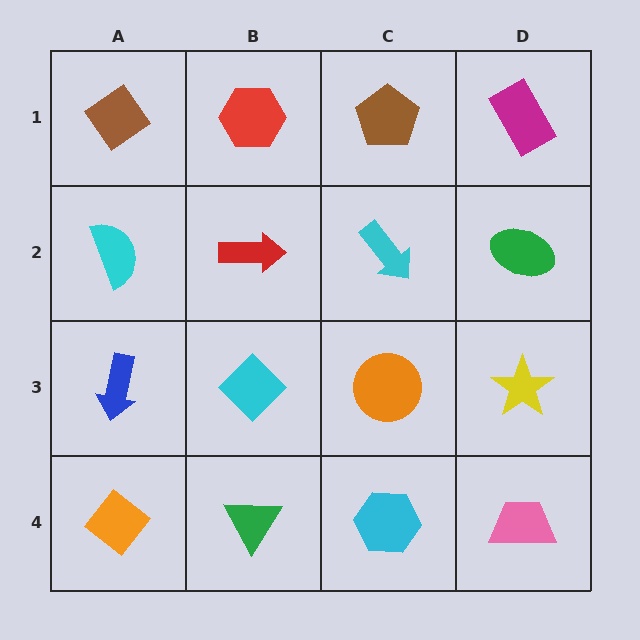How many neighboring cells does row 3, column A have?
3.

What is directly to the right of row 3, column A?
A cyan diamond.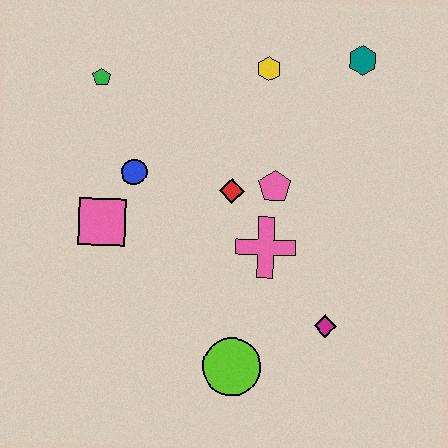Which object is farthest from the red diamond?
The teal hexagon is farthest from the red diamond.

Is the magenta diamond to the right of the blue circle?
Yes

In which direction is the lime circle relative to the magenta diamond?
The lime circle is to the left of the magenta diamond.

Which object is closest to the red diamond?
The pink pentagon is closest to the red diamond.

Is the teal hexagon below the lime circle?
No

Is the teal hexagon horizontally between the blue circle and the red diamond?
No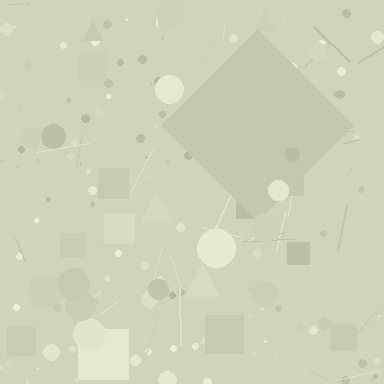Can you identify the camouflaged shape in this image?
The camouflaged shape is a diamond.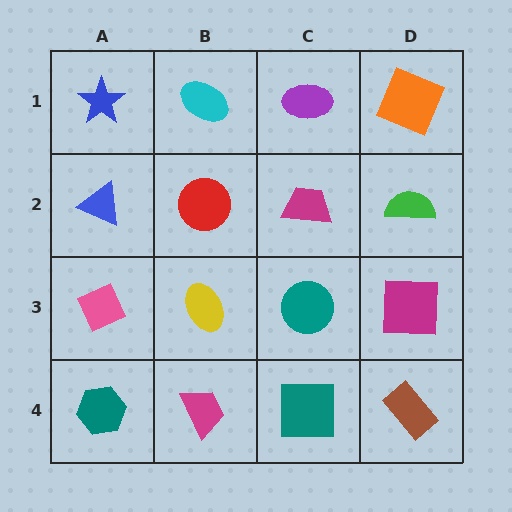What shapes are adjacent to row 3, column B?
A red circle (row 2, column B), a magenta trapezoid (row 4, column B), a pink diamond (row 3, column A), a teal circle (row 3, column C).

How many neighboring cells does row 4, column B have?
3.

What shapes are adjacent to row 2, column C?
A purple ellipse (row 1, column C), a teal circle (row 3, column C), a red circle (row 2, column B), a green semicircle (row 2, column D).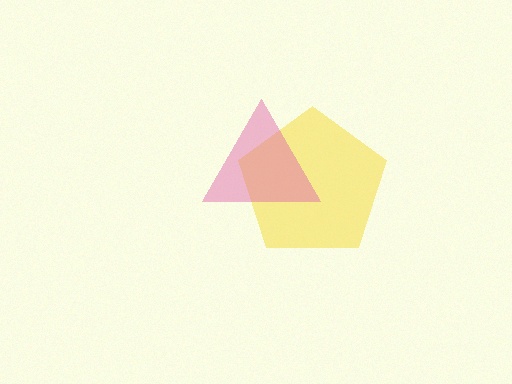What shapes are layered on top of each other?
The layered shapes are: a yellow pentagon, a pink triangle.